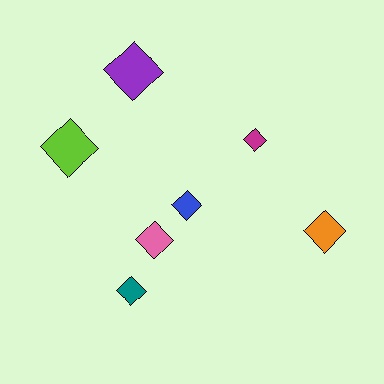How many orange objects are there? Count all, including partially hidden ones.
There is 1 orange object.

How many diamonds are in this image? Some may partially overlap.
There are 7 diamonds.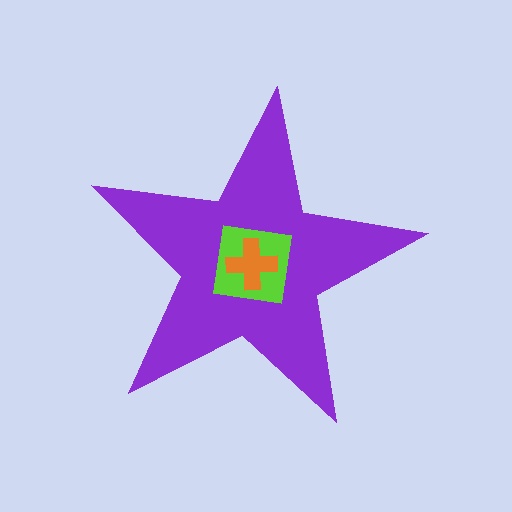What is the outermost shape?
The purple star.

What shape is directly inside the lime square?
The orange cross.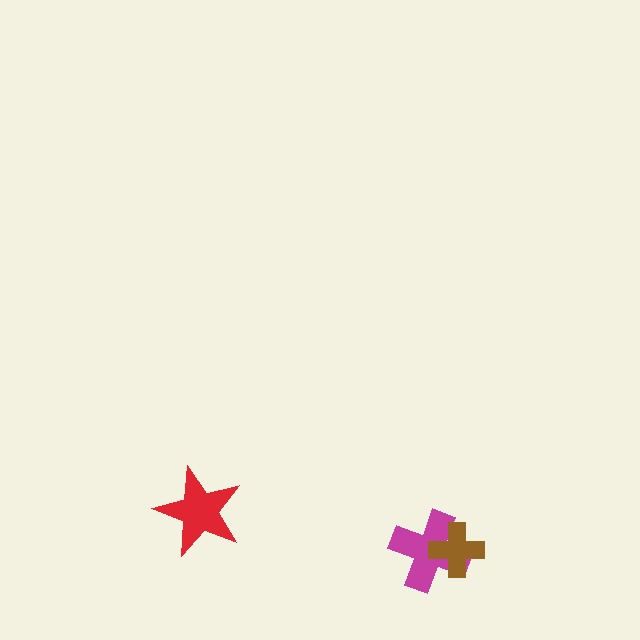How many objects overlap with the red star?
0 objects overlap with the red star.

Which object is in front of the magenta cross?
The brown cross is in front of the magenta cross.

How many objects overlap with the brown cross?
1 object overlaps with the brown cross.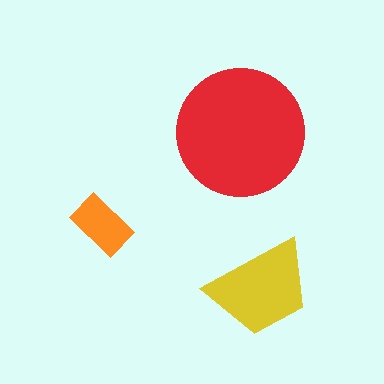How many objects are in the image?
There are 3 objects in the image.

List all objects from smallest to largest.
The orange rectangle, the yellow trapezoid, the red circle.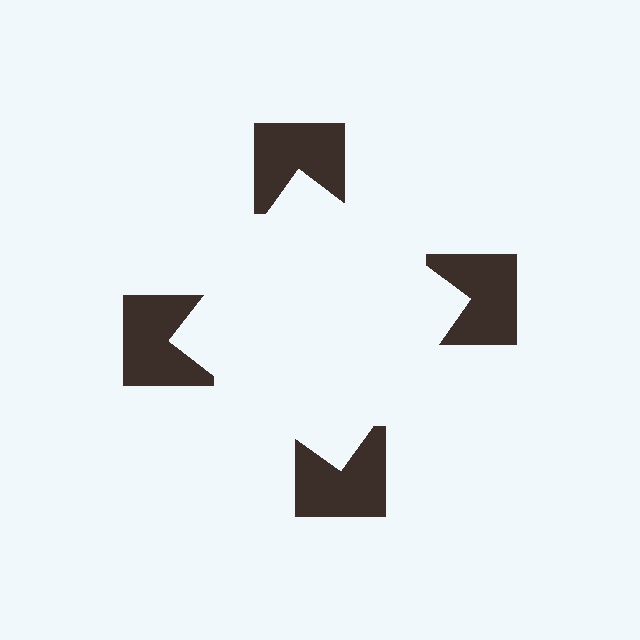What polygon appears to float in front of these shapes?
An illusory square — its edges are inferred from the aligned wedge cuts in the notched squares, not physically drawn.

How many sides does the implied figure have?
4 sides.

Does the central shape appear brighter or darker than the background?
It typically appears slightly brighter than the background, even though no actual brightness change is drawn.